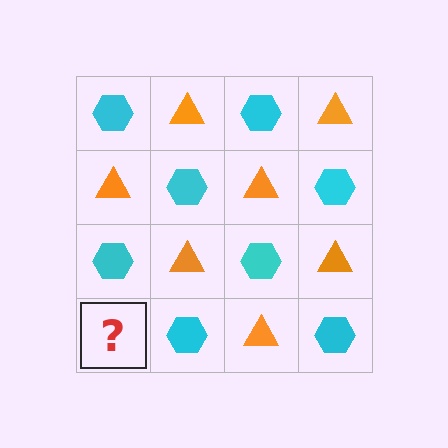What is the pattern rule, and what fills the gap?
The rule is that it alternates cyan hexagon and orange triangle in a checkerboard pattern. The gap should be filled with an orange triangle.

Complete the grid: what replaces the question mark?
The question mark should be replaced with an orange triangle.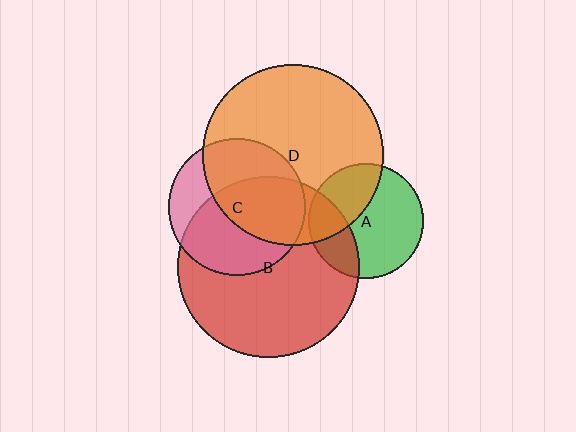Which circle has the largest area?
Circle B (red).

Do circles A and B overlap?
Yes.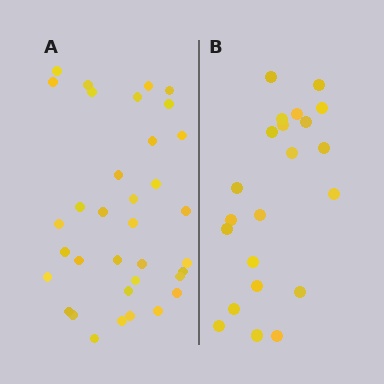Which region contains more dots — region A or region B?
Region A (the left region) has more dots.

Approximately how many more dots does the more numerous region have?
Region A has approximately 15 more dots than region B.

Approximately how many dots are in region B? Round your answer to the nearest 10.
About 20 dots. (The exact count is 22, which rounds to 20.)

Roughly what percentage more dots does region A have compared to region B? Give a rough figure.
About 60% more.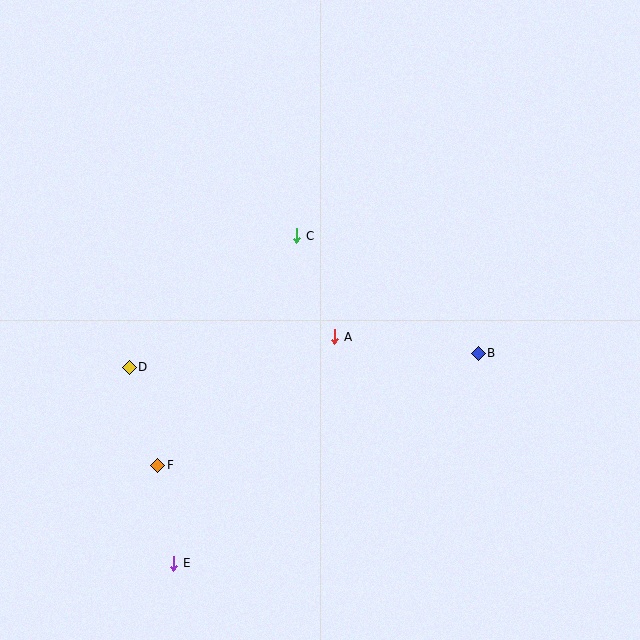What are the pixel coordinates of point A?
Point A is at (335, 337).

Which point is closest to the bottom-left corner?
Point E is closest to the bottom-left corner.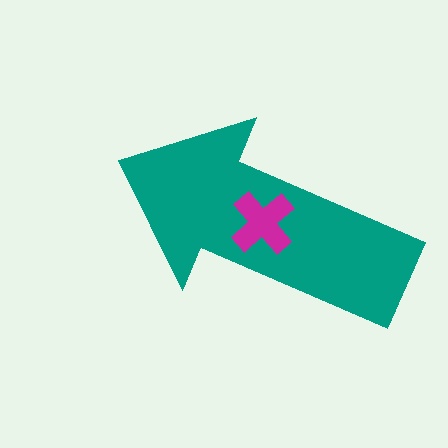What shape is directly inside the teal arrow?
The magenta cross.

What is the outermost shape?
The teal arrow.